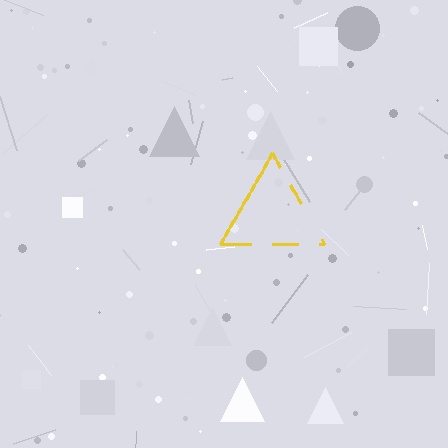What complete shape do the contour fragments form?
The contour fragments form a triangle.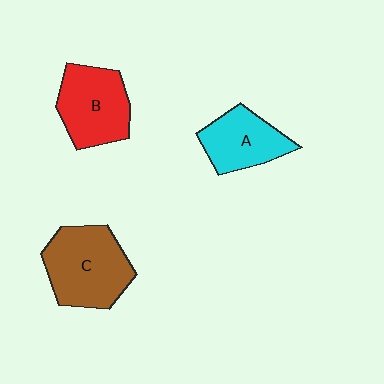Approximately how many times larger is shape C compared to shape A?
Approximately 1.4 times.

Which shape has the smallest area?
Shape A (cyan).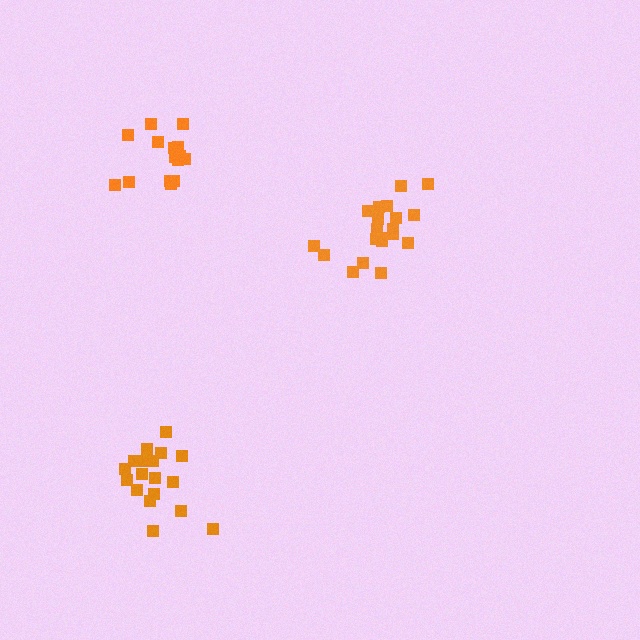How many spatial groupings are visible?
There are 3 spatial groupings.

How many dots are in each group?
Group 1: 16 dots, Group 2: 20 dots, Group 3: 18 dots (54 total).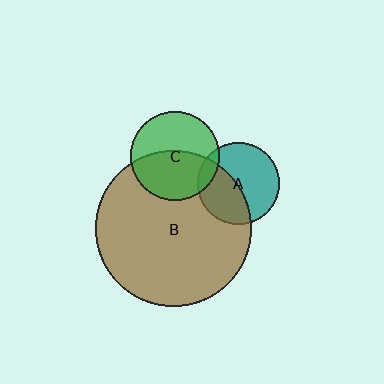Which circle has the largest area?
Circle B (brown).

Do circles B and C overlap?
Yes.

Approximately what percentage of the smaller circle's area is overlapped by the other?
Approximately 50%.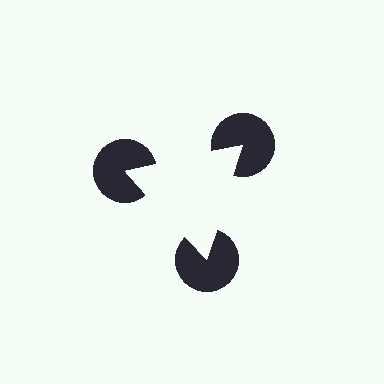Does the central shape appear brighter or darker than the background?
It typically appears slightly brighter than the background, even though no actual brightness change is drawn.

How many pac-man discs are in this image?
There are 3 — one at each vertex of the illusory triangle.